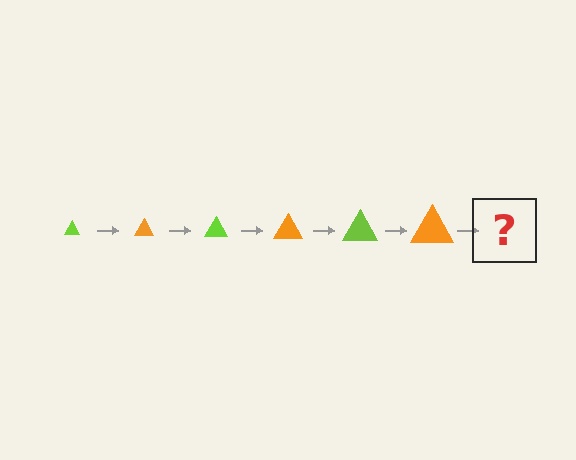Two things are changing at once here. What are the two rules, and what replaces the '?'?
The two rules are that the triangle grows larger each step and the color cycles through lime and orange. The '?' should be a lime triangle, larger than the previous one.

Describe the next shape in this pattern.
It should be a lime triangle, larger than the previous one.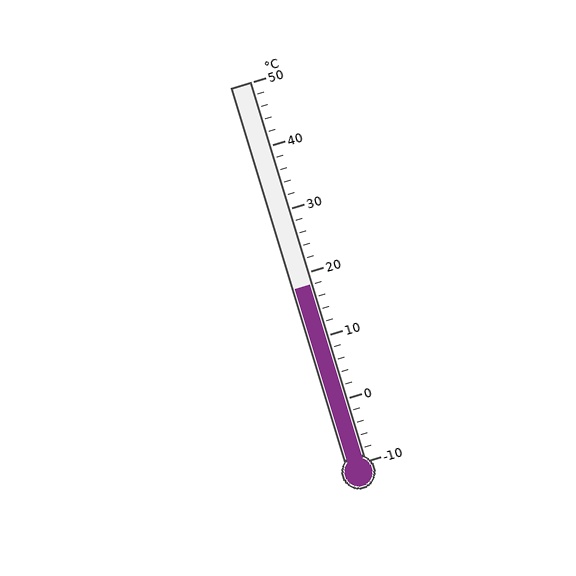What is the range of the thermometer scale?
The thermometer scale ranges from -10°C to 50°C.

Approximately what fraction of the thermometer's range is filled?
The thermometer is filled to approximately 45% of its range.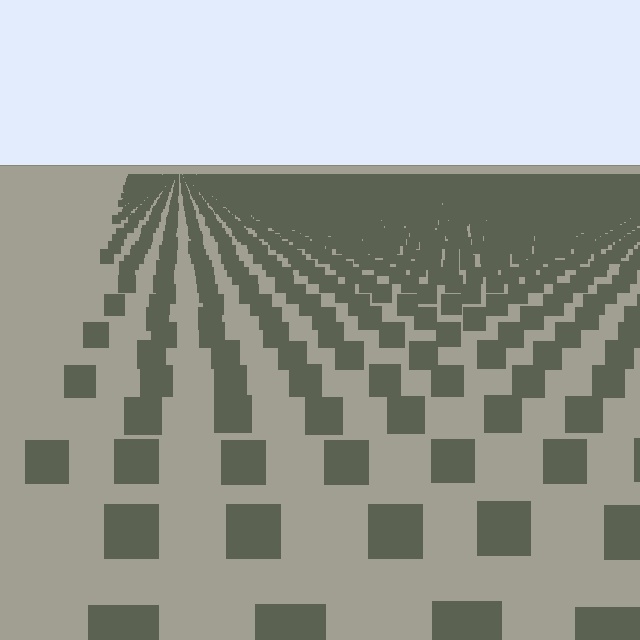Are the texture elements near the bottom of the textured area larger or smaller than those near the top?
Larger. Near the bottom, elements are closer to the viewer and appear at a bigger on-screen size.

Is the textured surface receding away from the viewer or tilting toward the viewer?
The surface is receding away from the viewer. Texture elements get smaller and denser toward the top.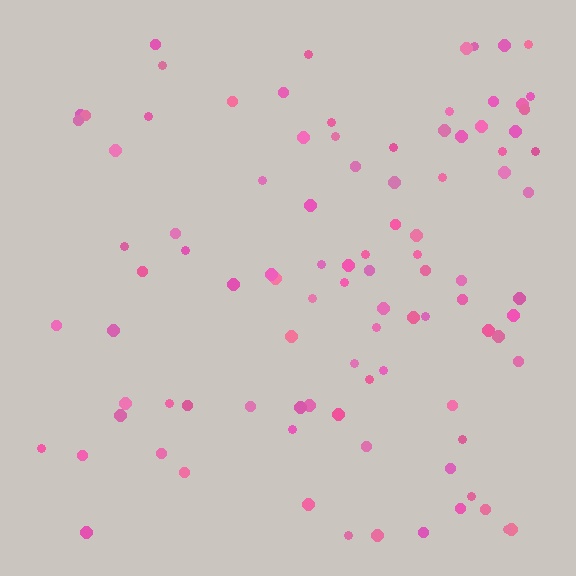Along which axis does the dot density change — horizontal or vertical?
Horizontal.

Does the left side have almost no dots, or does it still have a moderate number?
Still a moderate number, just noticeably fewer than the right.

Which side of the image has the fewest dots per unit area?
The left.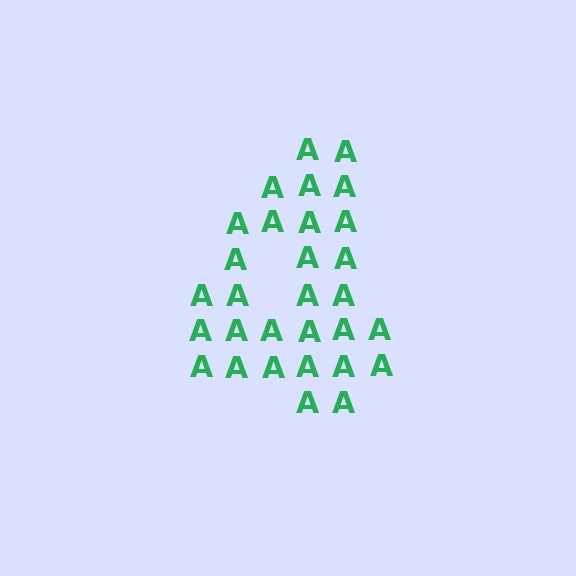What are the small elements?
The small elements are letter A's.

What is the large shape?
The large shape is the digit 4.